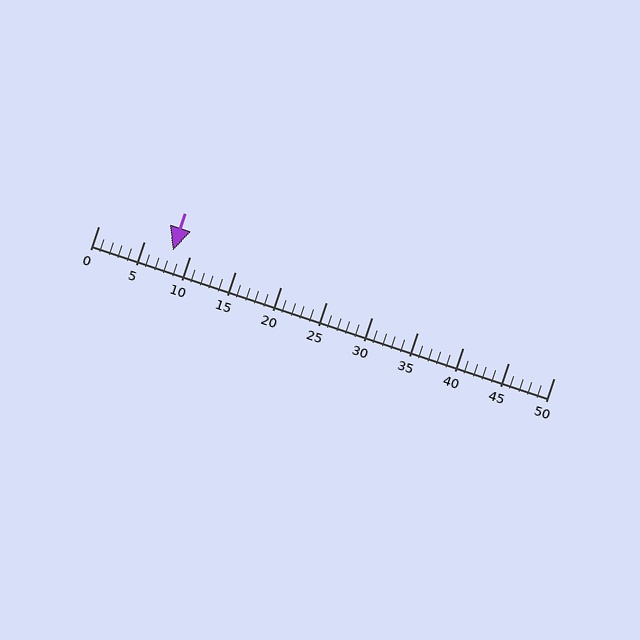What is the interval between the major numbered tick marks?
The major tick marks are spaced 5 units apart.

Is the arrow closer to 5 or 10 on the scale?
The arrow is closer to 10.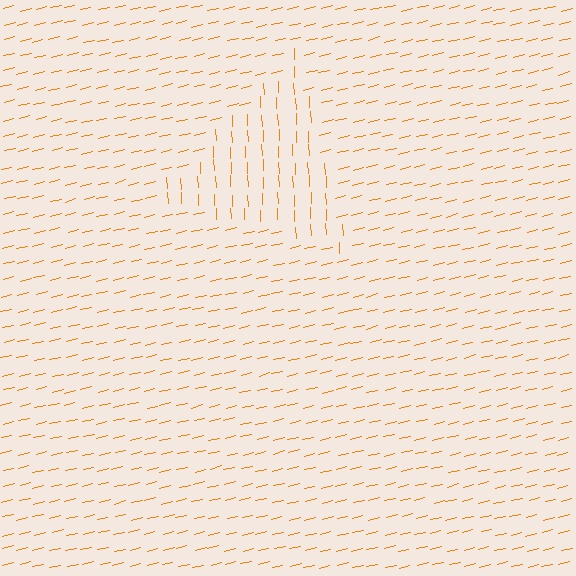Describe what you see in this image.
The image is filled with small orange line segments. A triangle region in the image has lines oriented differently from the surrounding lines, creating a visible texture boundary.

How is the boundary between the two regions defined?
The boundary is defined purely by a change in line orientation (approximately 78 degrees difference). All lines are the same color and thickness.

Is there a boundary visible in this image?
Yes, there is a texture boundary formed by a change in line orientation.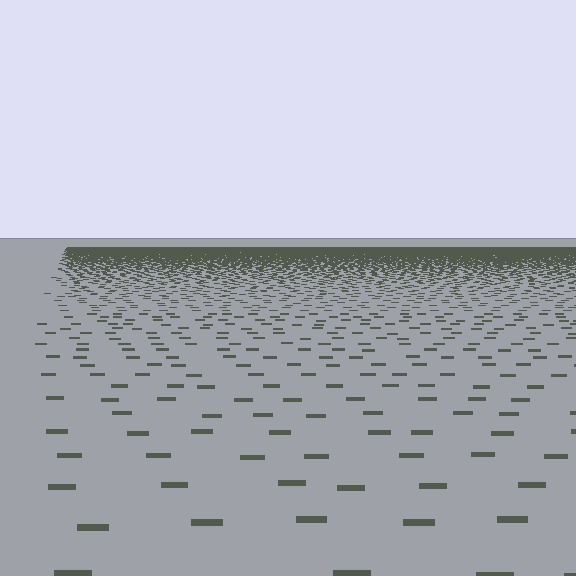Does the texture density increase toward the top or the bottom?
Density increases toward the top.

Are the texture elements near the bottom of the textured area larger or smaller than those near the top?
Larger. Near the bottom, elements are closer to the viewer and appear at a bigger on-screen size.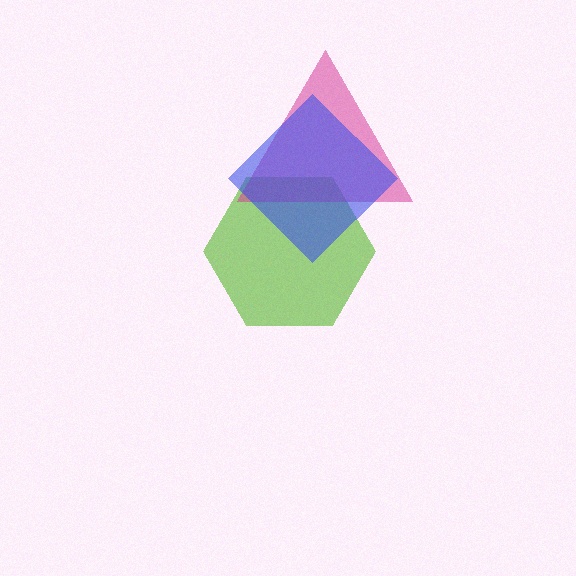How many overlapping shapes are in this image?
There are 3 overlapping shapes in the image.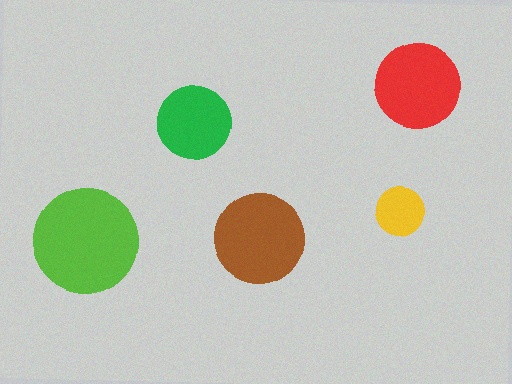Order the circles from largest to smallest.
the lime one, the brown one, the red one, the green one, the yellow one.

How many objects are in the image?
There are 5 objects in the image.